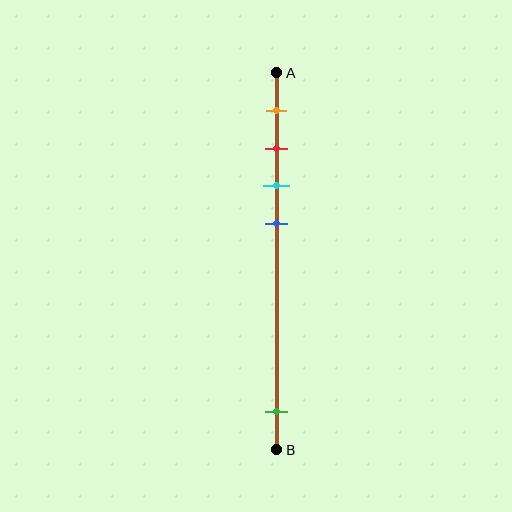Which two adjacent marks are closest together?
The red and cyan marks are the closest adjacent pair.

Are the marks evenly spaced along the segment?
No, the marks are not evenly spaced.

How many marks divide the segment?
There are 5 marks dividing the segment.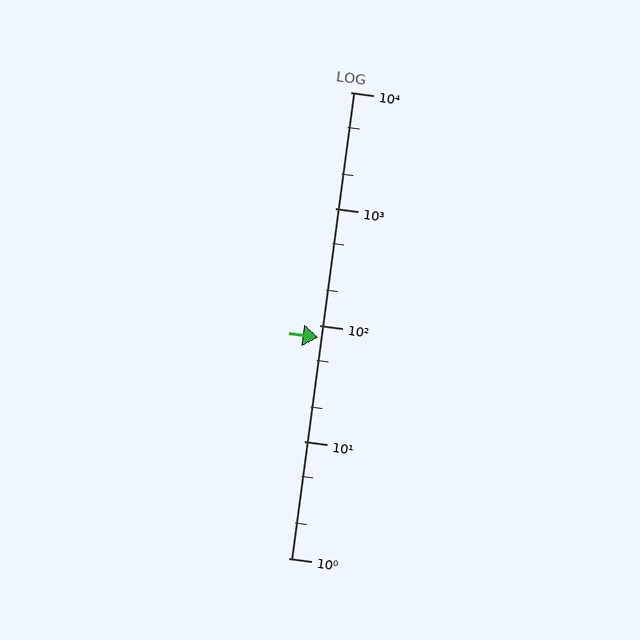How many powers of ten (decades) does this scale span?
The scale spans 4 decades, from 1 to 10000.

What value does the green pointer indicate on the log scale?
The pointer indicates approximately 79.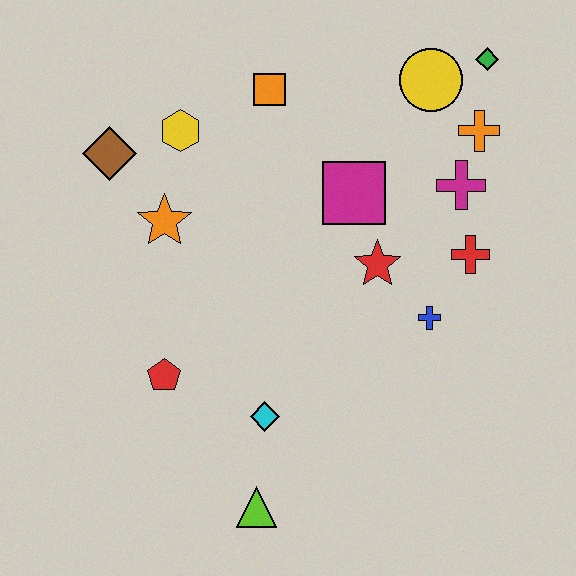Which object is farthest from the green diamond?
The lime triangle is farthest from the green diamond.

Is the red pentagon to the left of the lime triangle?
Yes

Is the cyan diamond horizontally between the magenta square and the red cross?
No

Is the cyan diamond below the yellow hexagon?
Yes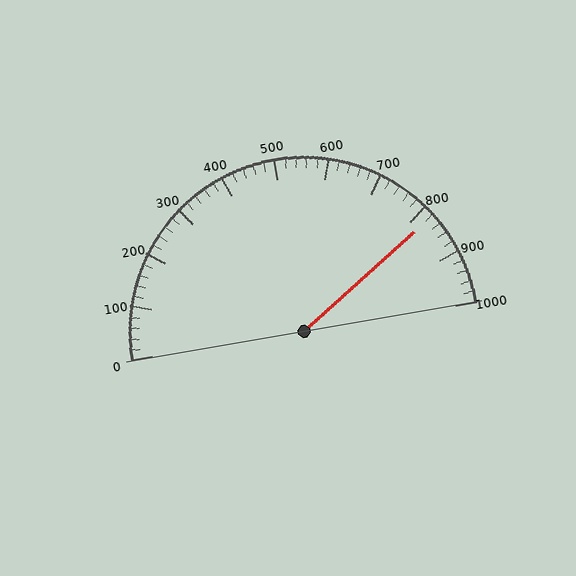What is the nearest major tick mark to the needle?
The nearest major tick mark is 800.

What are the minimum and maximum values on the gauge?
The gauge ranges from 0 to 1000.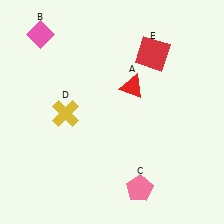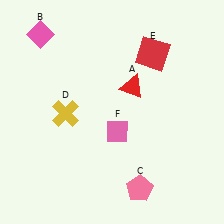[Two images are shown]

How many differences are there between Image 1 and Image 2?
There is 1 difference between the two images.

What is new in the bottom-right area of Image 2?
A pink diamond (F) was added in the bottom-right area of Image 2.